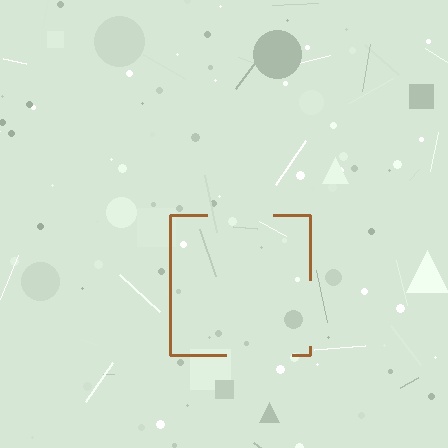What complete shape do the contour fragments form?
The contour fragments form a square.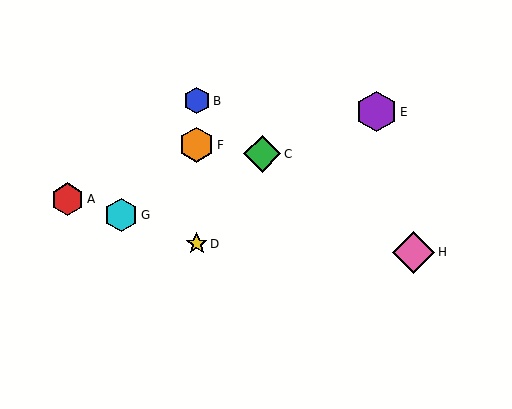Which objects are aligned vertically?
Objects B, D, F are aligned vertically.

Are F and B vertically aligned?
Yes, both are at x≈197.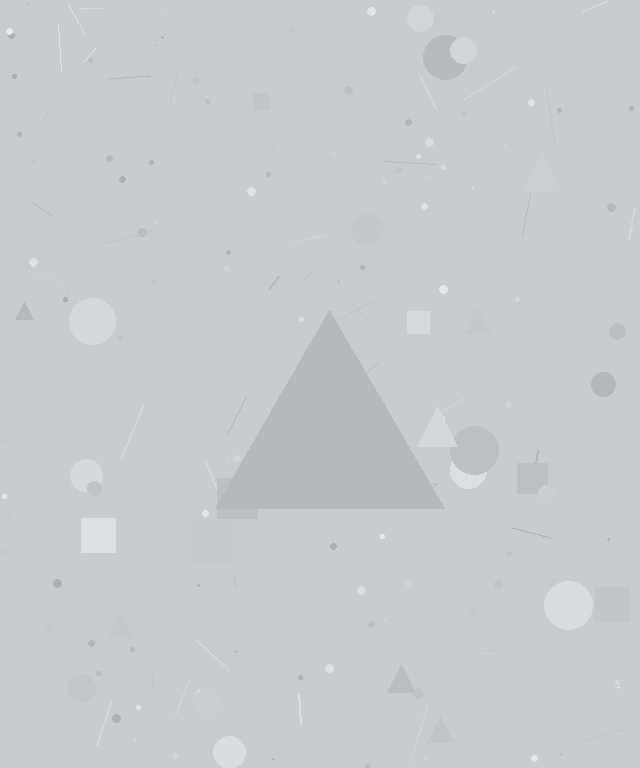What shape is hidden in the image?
A triangle is hidden in the image.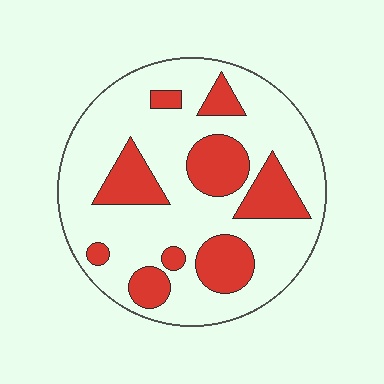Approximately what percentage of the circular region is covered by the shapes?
Approximately 25%.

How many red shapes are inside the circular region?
9.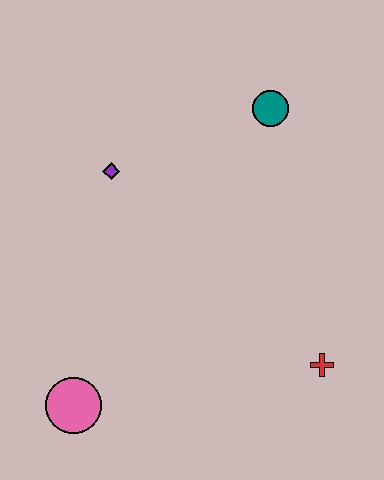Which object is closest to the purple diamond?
The teal circle is closest to the purple diamond.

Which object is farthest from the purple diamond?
The red cross is farthest from the purple diamond.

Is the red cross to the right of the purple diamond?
Yes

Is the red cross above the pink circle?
Yes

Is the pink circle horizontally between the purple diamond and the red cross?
No